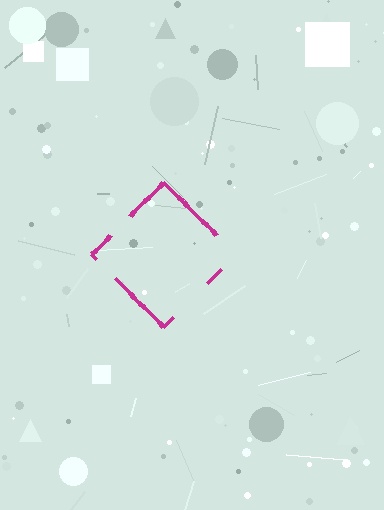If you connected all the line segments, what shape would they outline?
They would outline a diamond.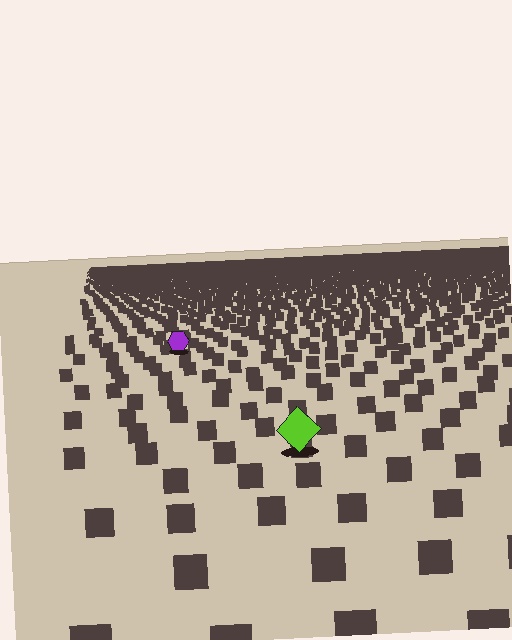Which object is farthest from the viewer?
The purple hexagon is farthest from the viewer. It appears smaller and the ground texture around it is denser.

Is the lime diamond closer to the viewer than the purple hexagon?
Yes. The lime diamond is closer — you can tell from the texture gradient: the ground texture is coarser near it.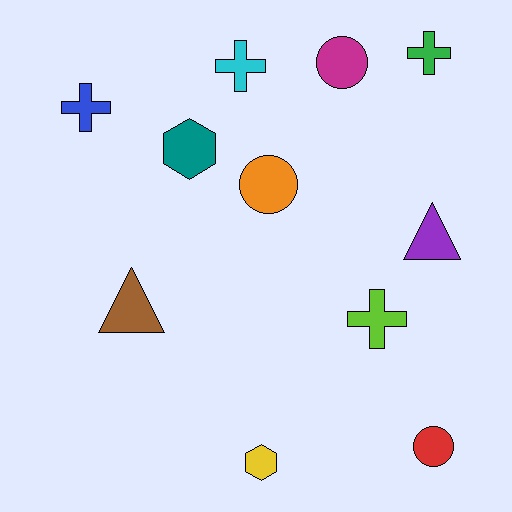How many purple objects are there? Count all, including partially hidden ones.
There is 1 purple object.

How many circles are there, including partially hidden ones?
There are 3 circles.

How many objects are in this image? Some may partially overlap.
There are 11 objects.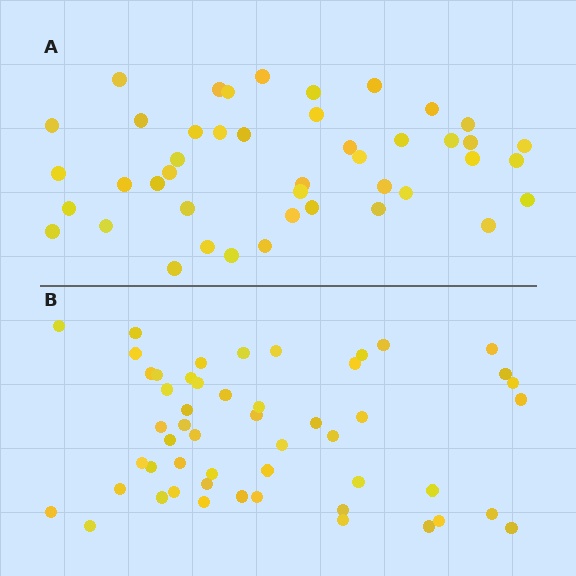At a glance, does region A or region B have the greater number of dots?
Region B (the bottom region) has more dots.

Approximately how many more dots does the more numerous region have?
Region B has roughly 8 or so more dots than region A.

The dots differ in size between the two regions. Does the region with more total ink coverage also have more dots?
No. Region A has more total ink coverage because its dots are larger, but region B actually contains more individual dots. Total area can be misleading — the number of items is what matters here.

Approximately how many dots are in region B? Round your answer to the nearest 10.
About 50 dots. (The exact count is 52, which rounds to 50.)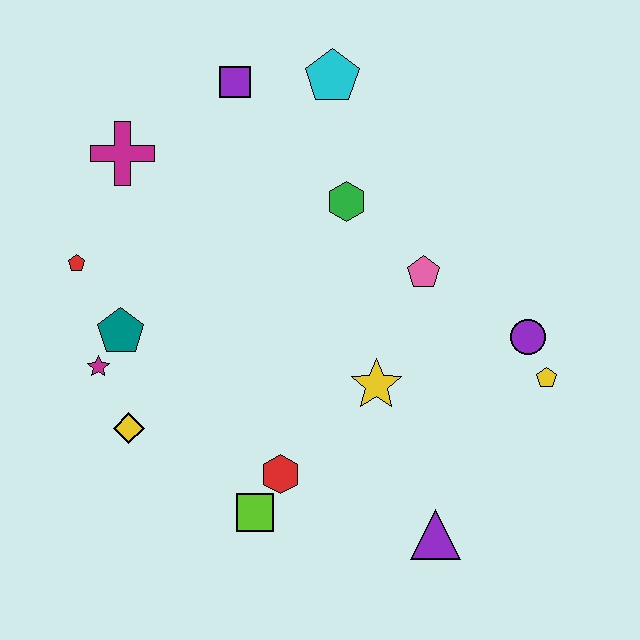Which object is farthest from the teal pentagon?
The yellow pentagon is farthest from the teal pentagon.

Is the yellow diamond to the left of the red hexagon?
Yes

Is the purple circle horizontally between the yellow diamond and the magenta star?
No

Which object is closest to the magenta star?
The teal pentagon is closest to the magenta star.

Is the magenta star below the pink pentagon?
Yes